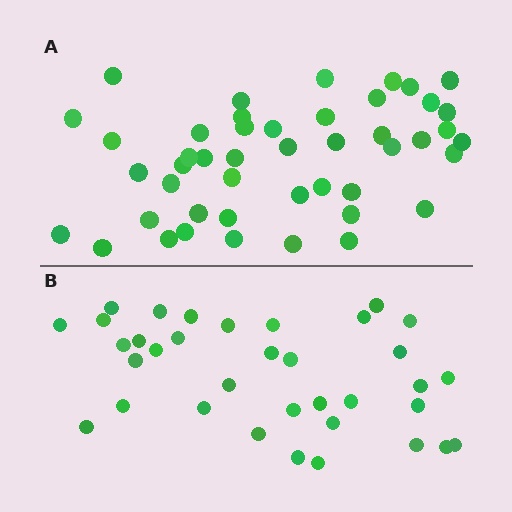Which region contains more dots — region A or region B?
Region A (the top region) has more dots.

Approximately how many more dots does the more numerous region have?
Region A has roughly 12 or so more dots than region B.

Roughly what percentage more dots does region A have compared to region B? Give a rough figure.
About 30% more.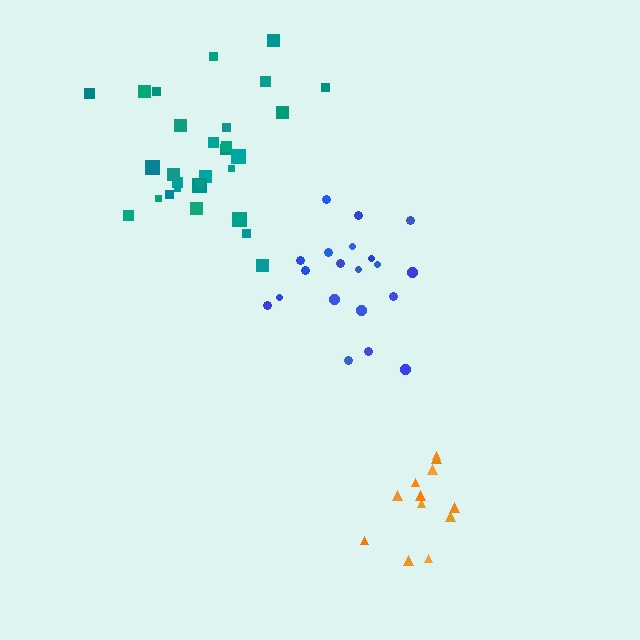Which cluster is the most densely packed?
Orange.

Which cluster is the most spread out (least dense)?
Blue.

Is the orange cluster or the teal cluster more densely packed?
Orange.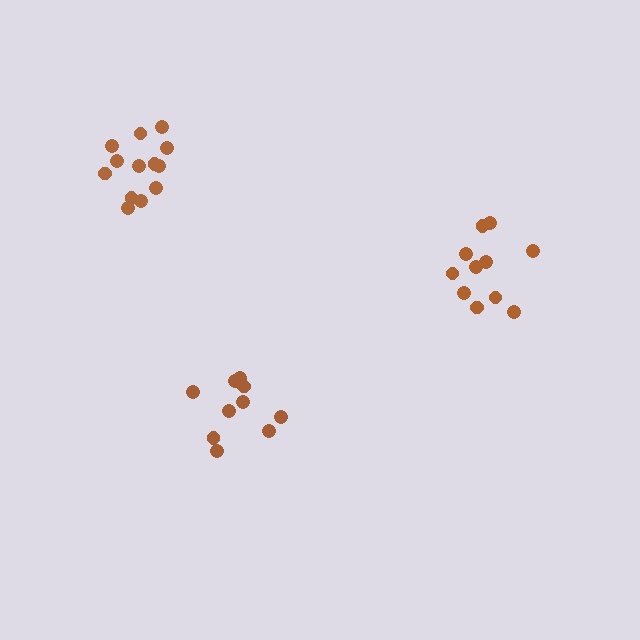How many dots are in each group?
Group 1: 11 dots, Group 2: 13 dots, Group 3: 11 dots (35 total).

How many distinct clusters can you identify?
There are 3 distinct clusters.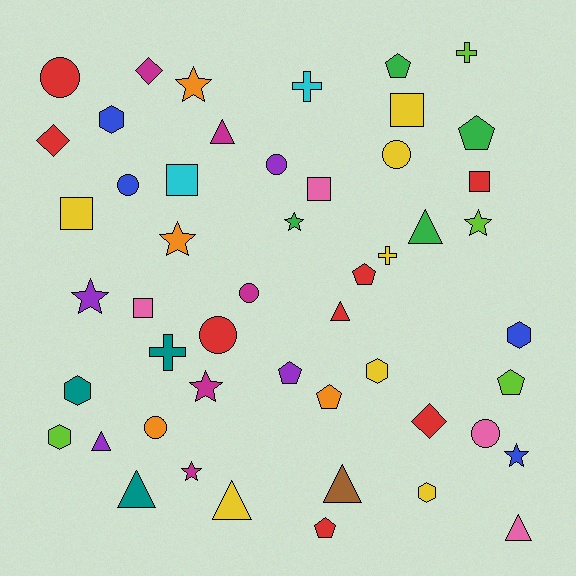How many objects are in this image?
There are 50 objects.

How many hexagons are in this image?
There are 6 hexagons.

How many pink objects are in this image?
There are 4 pink objects.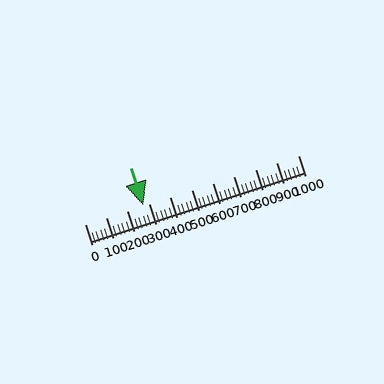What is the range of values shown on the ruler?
The ruler shows values from 0 to 1000.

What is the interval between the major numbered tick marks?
The major tick marks are spaced 100 units apart.